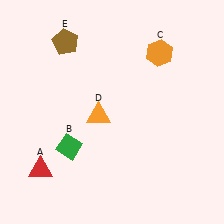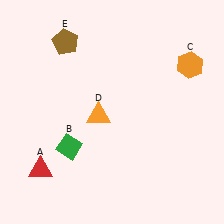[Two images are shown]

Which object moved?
The orange hexagon (C) moved right.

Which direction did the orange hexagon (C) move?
The orange hexagon (C) moved right.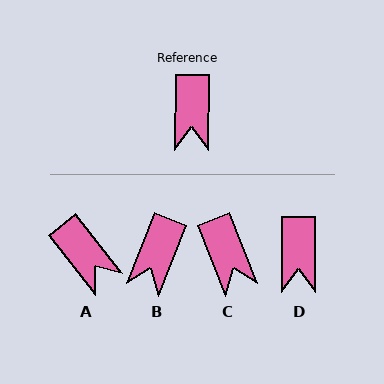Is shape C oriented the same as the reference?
No, it is off by about 22 degrees.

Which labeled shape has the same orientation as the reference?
D.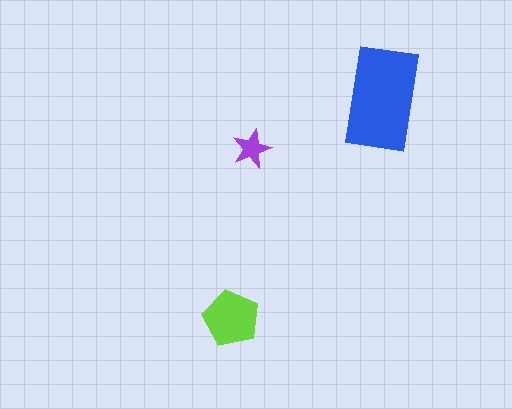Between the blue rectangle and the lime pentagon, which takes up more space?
The blue rectangle.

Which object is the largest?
The blue rectangle.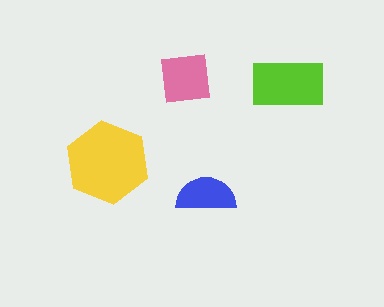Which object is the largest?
The yellow hexagon.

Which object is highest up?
The pink square is topmost.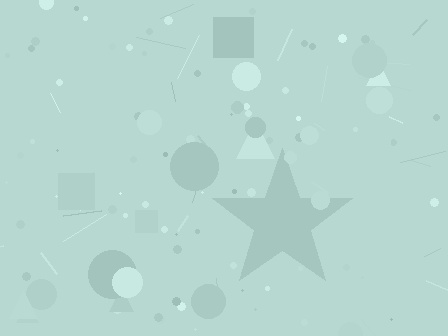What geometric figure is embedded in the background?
A star is embedded in the background.